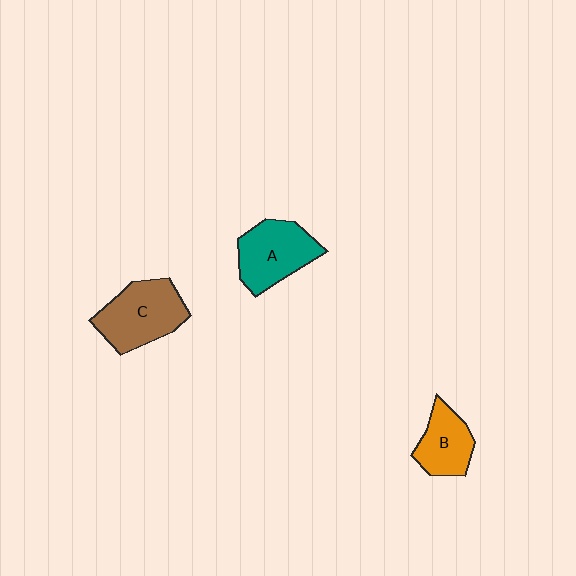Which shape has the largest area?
Shape C (brown).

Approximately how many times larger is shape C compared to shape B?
Approximately 1.5 times.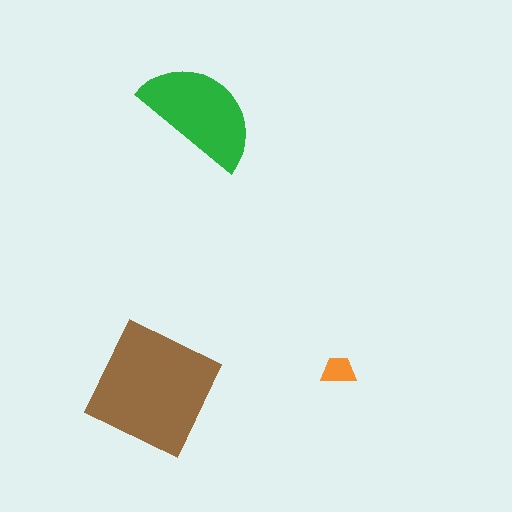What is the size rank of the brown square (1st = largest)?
1st.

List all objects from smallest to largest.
The orange trapezoid, the green semicircle, the brown square.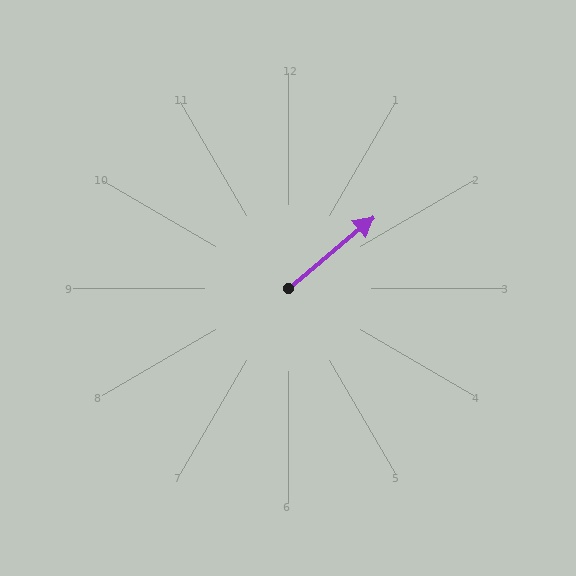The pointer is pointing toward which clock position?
Roughly 2 o'clock.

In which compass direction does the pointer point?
Northeast.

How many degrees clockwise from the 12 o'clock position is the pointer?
Approximately 50 degrees.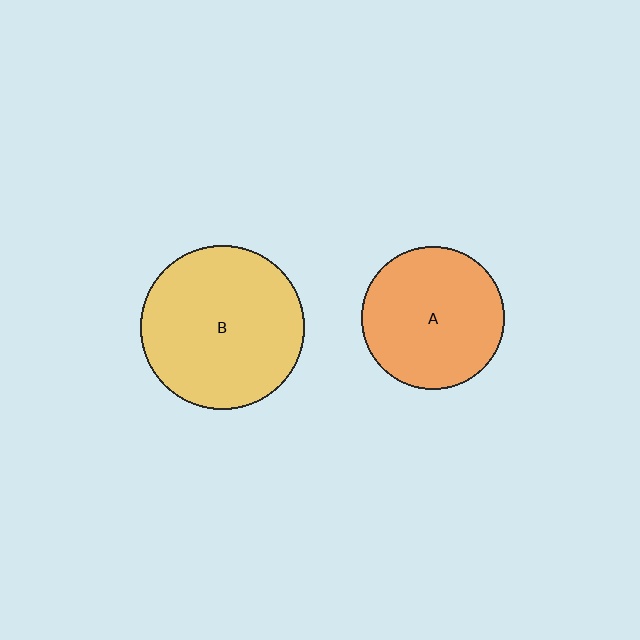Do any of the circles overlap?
No, none of the circles overlap.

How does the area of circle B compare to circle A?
Approximately 1.3 times.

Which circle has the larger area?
Circle B (yellow).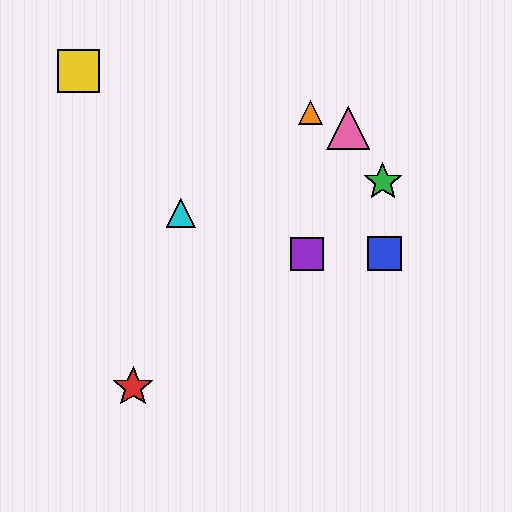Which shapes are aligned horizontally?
The blue square, the purple square are aligned horizontally.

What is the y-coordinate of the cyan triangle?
The cyan triangle is at y≈213.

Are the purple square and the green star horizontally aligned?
No, the purple square is at y≈254 and the green star is at y≈182.